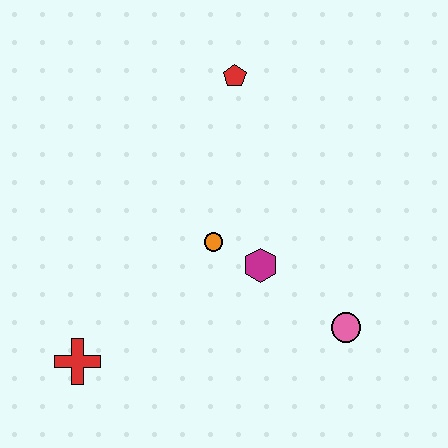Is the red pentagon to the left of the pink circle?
Yes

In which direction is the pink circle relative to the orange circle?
The pink circle is to the right of the orange circle.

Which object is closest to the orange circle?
The magenta hexagon is closest to the orange circle.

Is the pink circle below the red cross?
No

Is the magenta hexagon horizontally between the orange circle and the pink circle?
Yes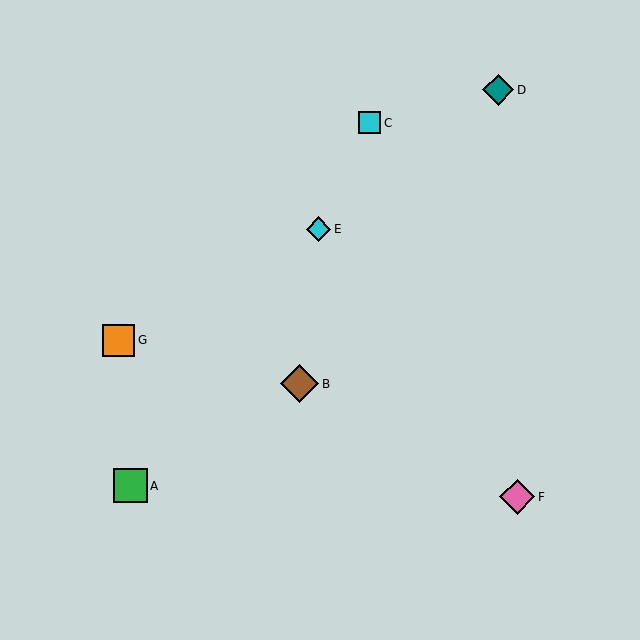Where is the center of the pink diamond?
The center of the pink diamond is at (517, 497).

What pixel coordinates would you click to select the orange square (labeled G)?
Click at (118, 340) to select the orange square G.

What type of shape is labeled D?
Shape D is a teal diamond.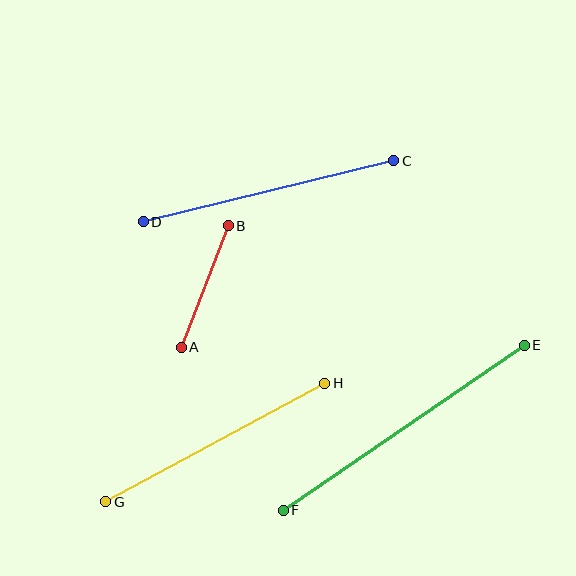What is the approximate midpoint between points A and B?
The midpoint is at approximately (205, 287) pixels.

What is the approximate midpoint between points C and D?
The midpoint is at approximately (269, 191) pixels.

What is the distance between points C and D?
The distance is approximately 258 pixels.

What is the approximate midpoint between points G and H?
The midpoint is at approximately (215, 442) pixels.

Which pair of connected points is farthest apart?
Points E and F are farthest apart.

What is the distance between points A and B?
The distance is approximately 130 pixels.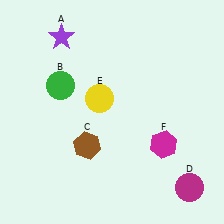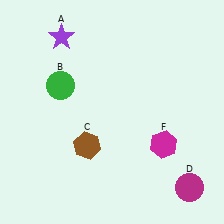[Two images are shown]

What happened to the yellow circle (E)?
The yellow circle (E) was removed in Image 2. It was in the top-left area of Image 1.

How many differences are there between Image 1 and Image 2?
There is 1 difference between the two images.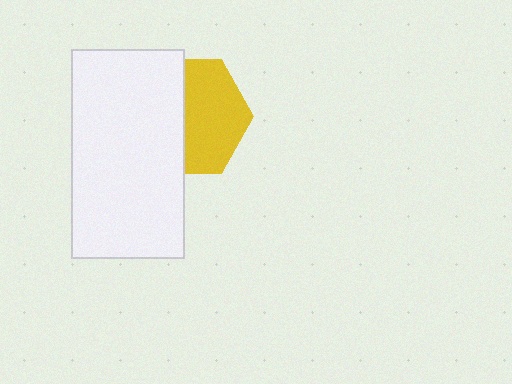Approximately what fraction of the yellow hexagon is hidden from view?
Roughly 47% of the yellow hexagon is hidden behind the white rectangle.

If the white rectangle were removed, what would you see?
You would see the complete yellow hexagon.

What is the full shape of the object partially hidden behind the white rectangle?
The partially hidden object is a yellow hexagon.